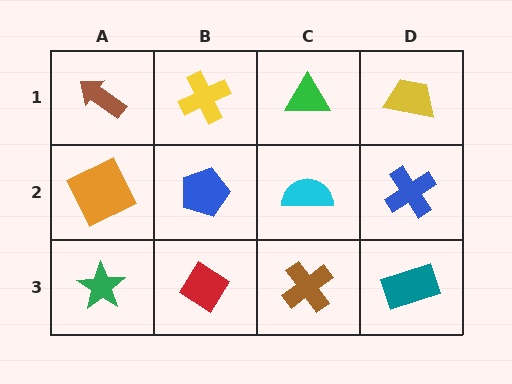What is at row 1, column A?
A brown arrow.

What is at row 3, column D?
A teal rectangle.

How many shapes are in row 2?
4 shapes.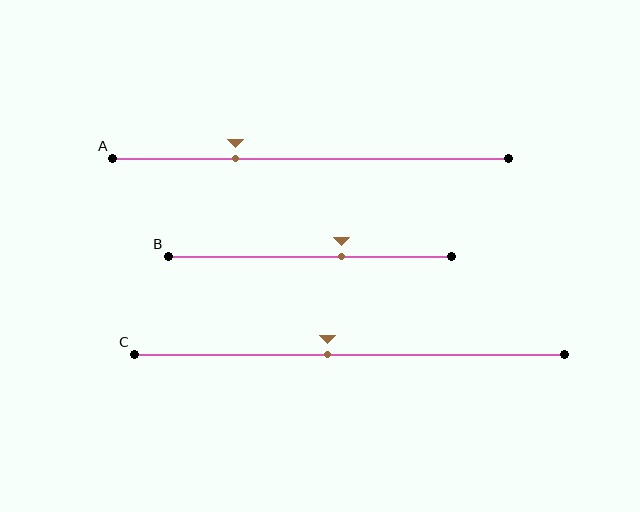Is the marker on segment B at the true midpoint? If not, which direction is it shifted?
No, the marker on segment B is shifted to the right by about 11% of the segment length.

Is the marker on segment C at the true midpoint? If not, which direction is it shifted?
No, the marker on segment C is shifted to the left by about 5% of the segment length.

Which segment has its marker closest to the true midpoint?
Segment C has its marker closest to the true midpoint.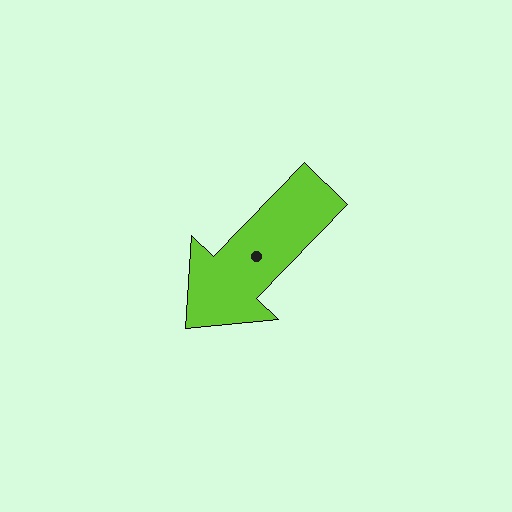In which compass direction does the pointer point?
Southwest.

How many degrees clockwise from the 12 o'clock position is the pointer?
Approximately 224 degrees.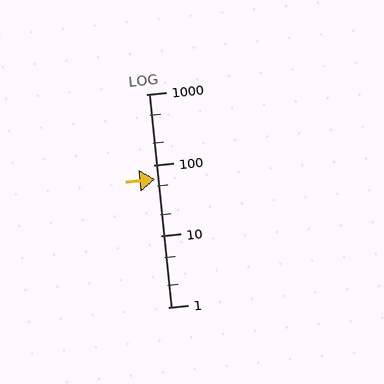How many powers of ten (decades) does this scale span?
The scale spans 3 decades, from 1 to 1000.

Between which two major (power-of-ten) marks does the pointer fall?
The pointer is between 10 and 100.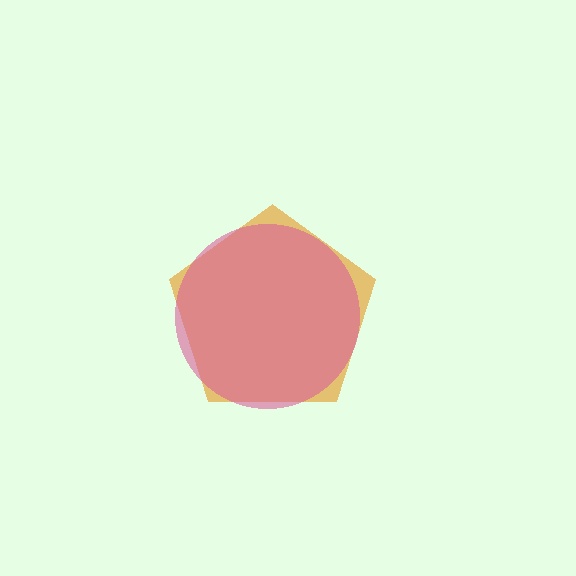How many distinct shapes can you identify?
There are 2 distinct shapes: an orange pentagon, a pink circle.